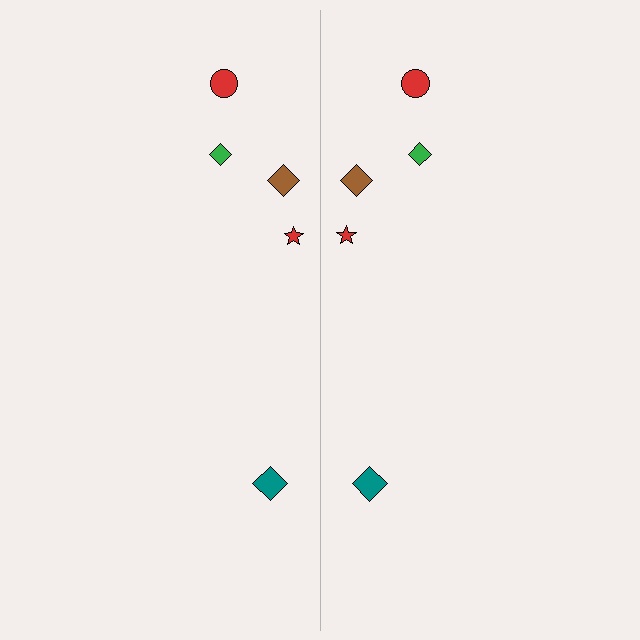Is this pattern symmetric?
Yes, this pattern has bilateral (reflection) symmetry.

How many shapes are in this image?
There are 10 shapes in this image.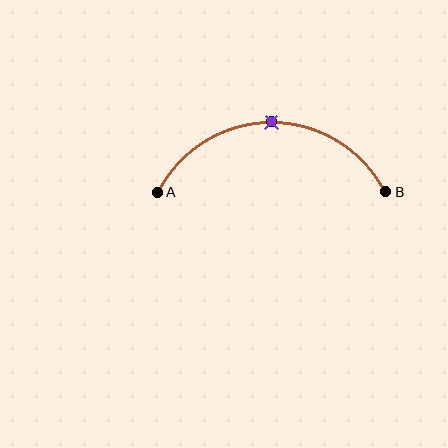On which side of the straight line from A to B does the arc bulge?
The arc bulges above the straight line connecting A and B.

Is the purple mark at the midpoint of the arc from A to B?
Yes. The purple mark lies on the arc at equal arc-length from both A and B — it is the arc midpoint.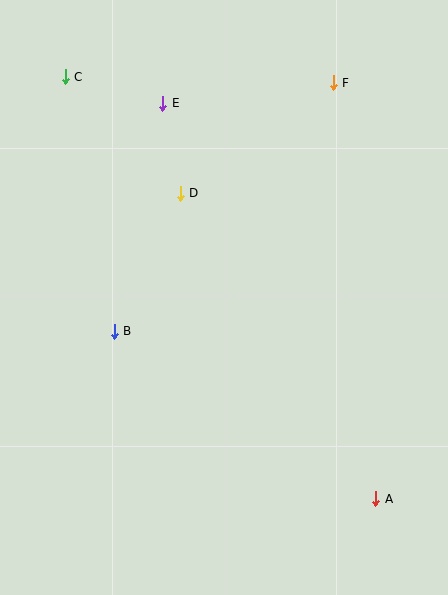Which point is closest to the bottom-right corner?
Point A is closest to the bottom-right corner.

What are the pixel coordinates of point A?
Point A is at (376, 499).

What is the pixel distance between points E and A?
The distance between E and A is 449 pixels.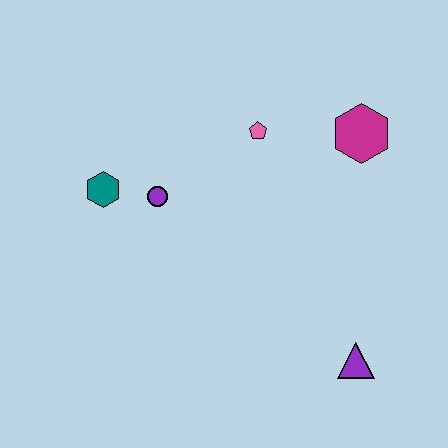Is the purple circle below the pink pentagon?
Yes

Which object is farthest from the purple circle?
The purple triangle is farthest from the purple circle.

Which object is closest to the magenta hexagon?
The pink pentagon is closest to the magenta hexagon.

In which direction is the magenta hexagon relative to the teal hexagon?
The magenta hexagon is to the right of the teal hexagon.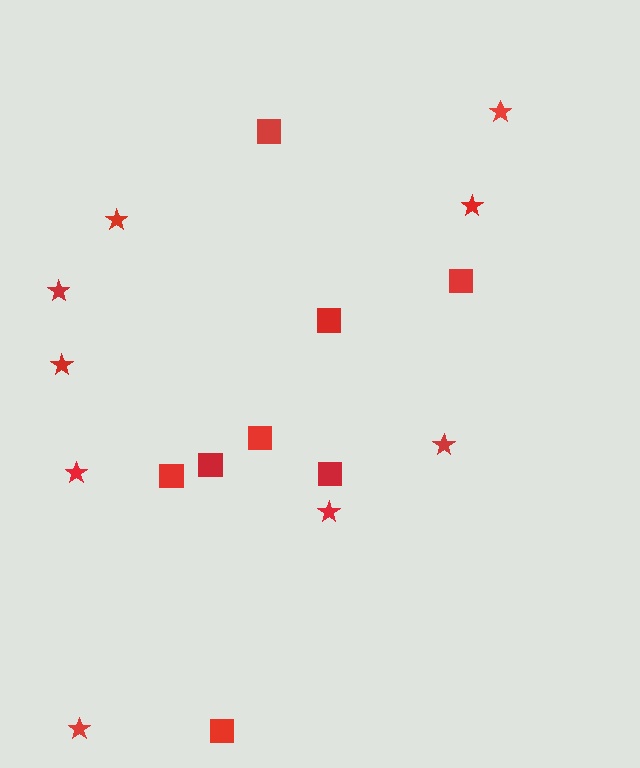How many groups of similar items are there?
There are 2 groups: one group of squares (8) and one group of stars (9).